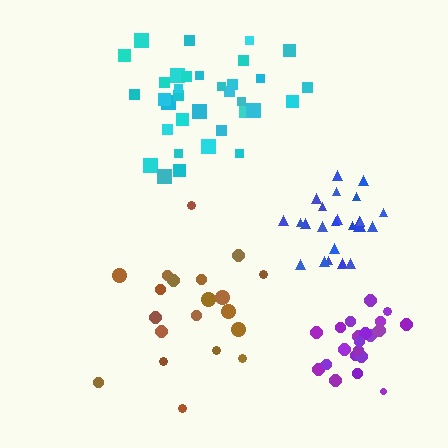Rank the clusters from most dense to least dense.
purple, blue, cyan, brown.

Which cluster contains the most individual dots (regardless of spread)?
Cyan (34).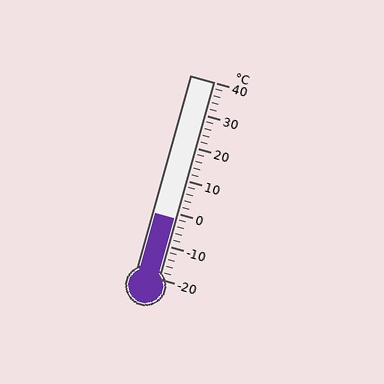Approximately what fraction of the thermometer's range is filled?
The thermometer is filled to approximately 30% of its range.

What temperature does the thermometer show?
The thermometer shows approximately -2°C.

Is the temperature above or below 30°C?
The temperature is below 30°C.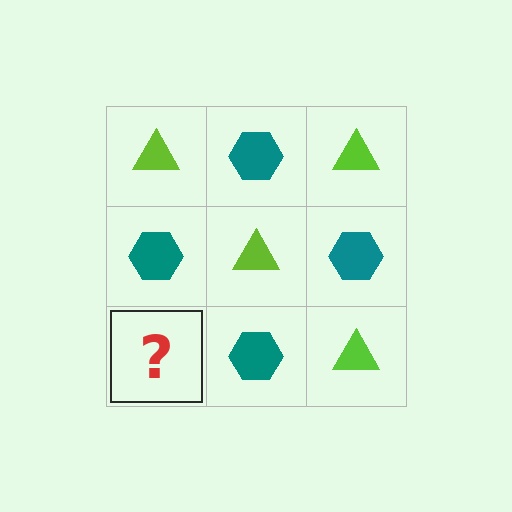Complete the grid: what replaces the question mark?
The question mark should be replaced with a lime triangle.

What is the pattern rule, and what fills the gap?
The rule is that it alternates lime triangle and teal hexagon in a checkerboard pattern. The gap should be filled with a lime triangle.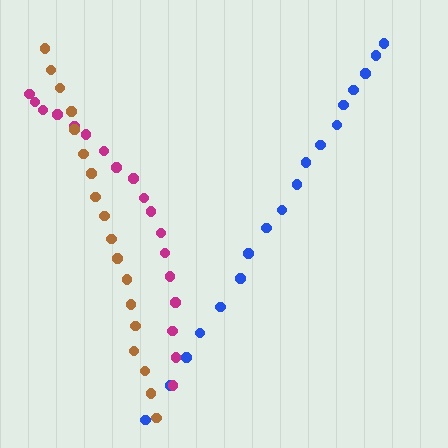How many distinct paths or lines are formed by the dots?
There are 3 distinct paths.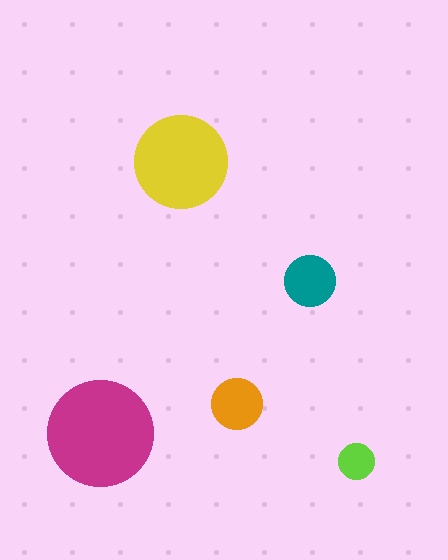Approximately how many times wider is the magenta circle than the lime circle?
About 3 times wider.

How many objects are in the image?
There are 5 objects in the image.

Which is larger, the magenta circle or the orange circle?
The magenta one.